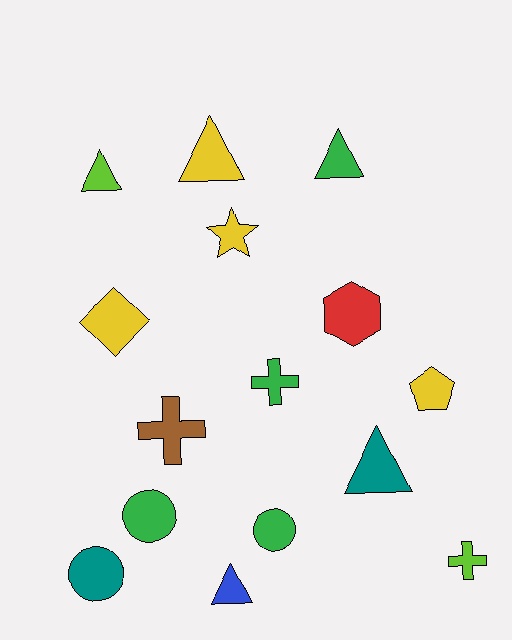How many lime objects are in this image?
There are 2 lime objects.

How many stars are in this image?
There is 1 star.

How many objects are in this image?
There are 15 objects.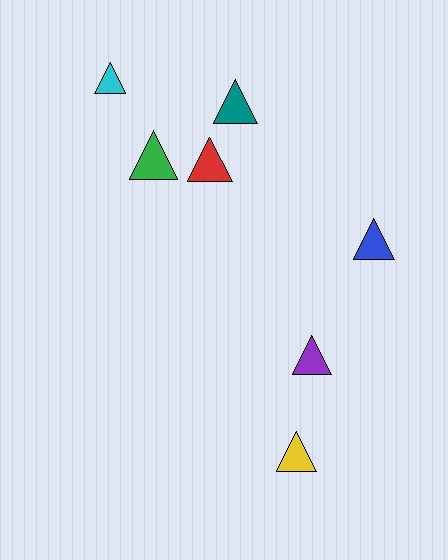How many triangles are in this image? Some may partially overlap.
There are 7 triangles.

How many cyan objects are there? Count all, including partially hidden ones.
There is 1 cyan object.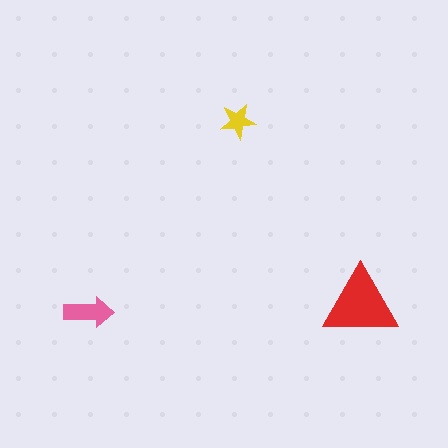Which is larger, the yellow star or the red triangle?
The red triangle.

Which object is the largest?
The red triangle.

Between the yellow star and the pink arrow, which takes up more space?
The pink arrow.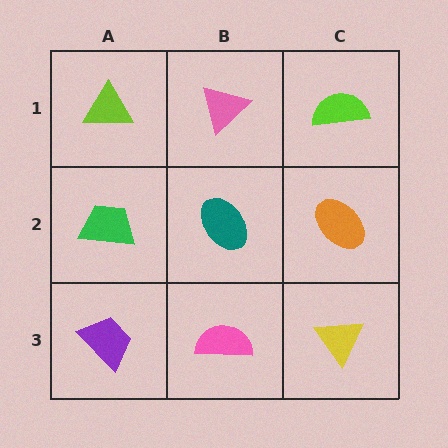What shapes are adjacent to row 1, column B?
A teal ellipse (row 2, column B), a lime triangle (row 1, column A), a lime semicircle (row 1, column C).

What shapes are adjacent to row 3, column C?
An orange ellipse (row 2, column C), a pink semicircle (row 3, column B).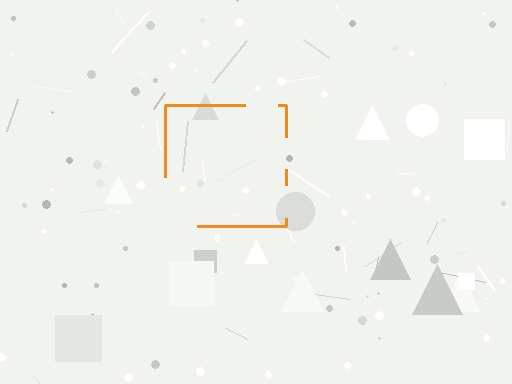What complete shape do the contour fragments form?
The contour fragments form a square.